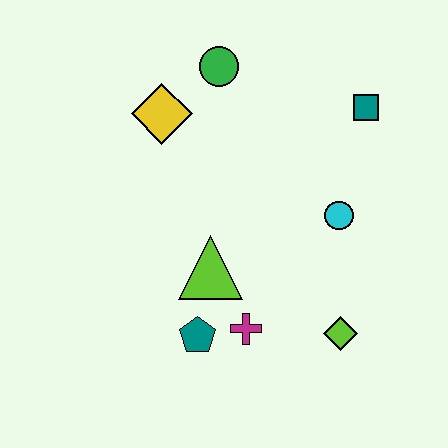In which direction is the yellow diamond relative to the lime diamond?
The yellow diamond is above the lime diamond.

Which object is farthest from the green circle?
The lime diamond is farthest from the green circle.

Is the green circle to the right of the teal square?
No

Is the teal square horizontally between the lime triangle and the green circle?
No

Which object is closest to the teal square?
The cyan circle is closest to the teal square.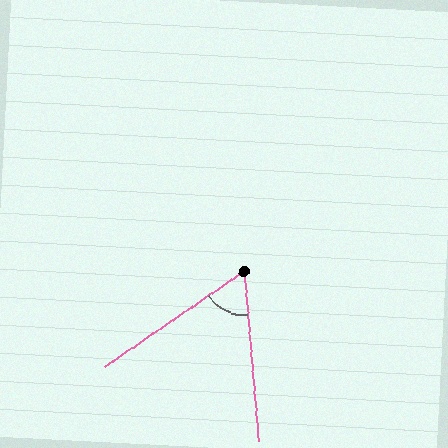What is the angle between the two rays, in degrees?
Approximately 60 degrees.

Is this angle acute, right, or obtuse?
It is acute.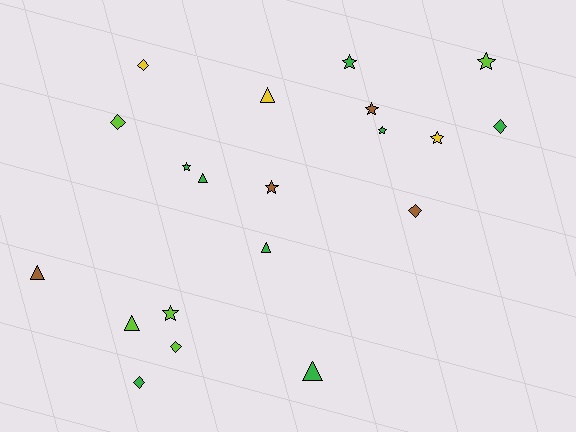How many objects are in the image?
There are 20 objects.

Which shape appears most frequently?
Star, with 8 objects.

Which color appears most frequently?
Green, with 8 objects.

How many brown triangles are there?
There is 1 brown triangle.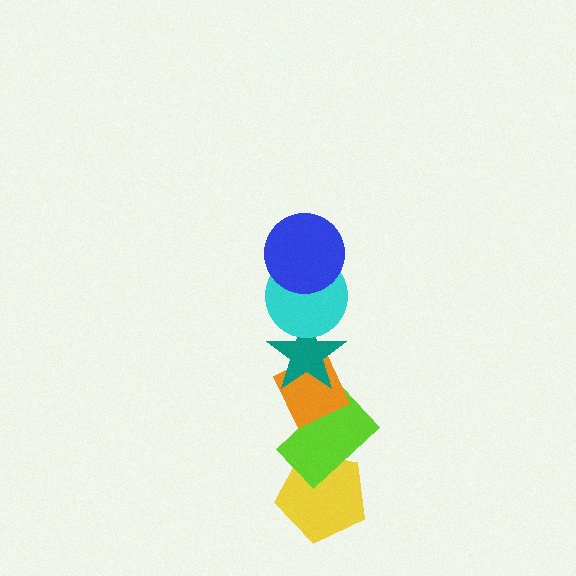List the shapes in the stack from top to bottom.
From top to bottom: the blue circle, the cyan circle, the teal star, the orange diamond, the lime rectangle, the yellow pentagon.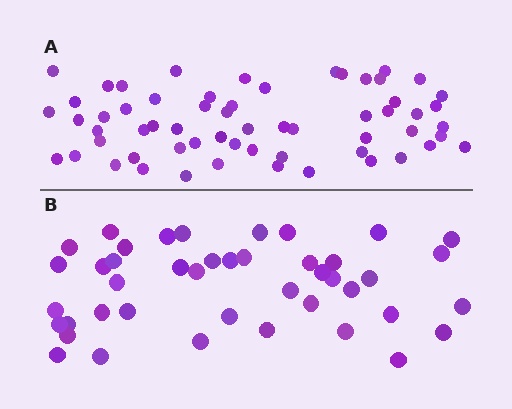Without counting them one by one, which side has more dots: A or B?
Region A (the top region) has more dots.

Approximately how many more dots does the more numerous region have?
Region A has approximately 15 more dots than region B.